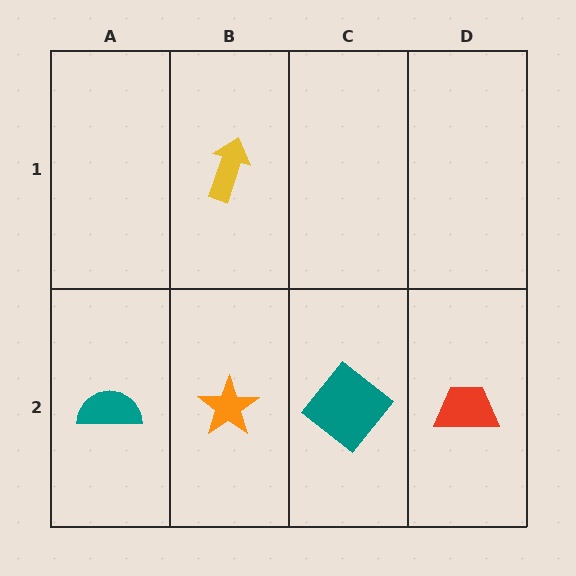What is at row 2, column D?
A red trapezoid.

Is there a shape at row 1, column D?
No, that cell is empty.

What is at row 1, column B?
A yellow arrow.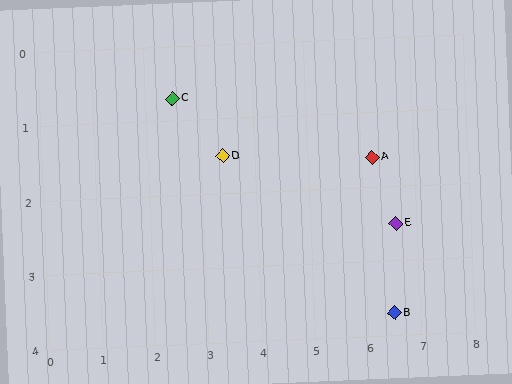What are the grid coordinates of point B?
Point B is at approximately (6.5, 3.7).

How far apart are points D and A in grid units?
Points D and A are about 2.8 grid units apart.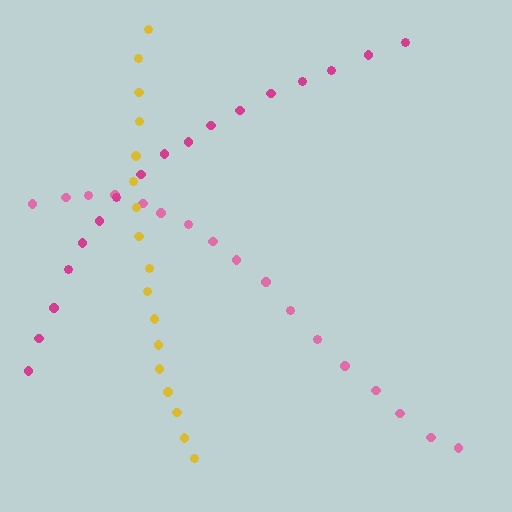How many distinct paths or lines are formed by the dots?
There are 3 distinct paths.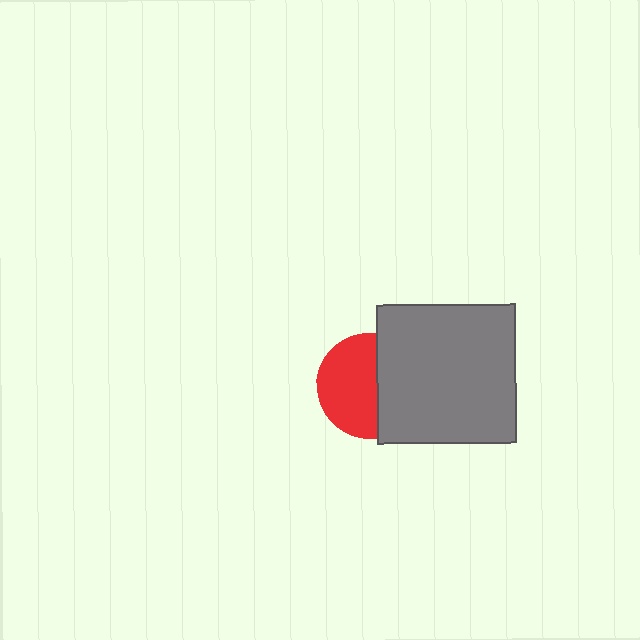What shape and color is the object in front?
The object in front is a gray square.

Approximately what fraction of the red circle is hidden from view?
Roughly 43% of the red circle is hidden behind the gray square.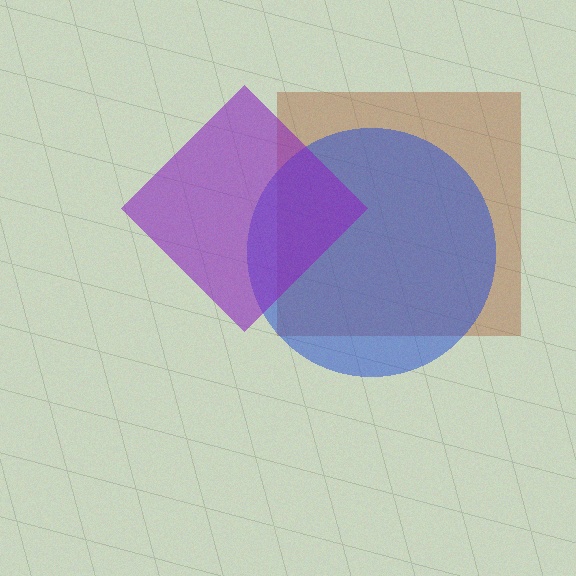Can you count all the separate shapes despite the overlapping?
Yes, there are 3 separate shapes.